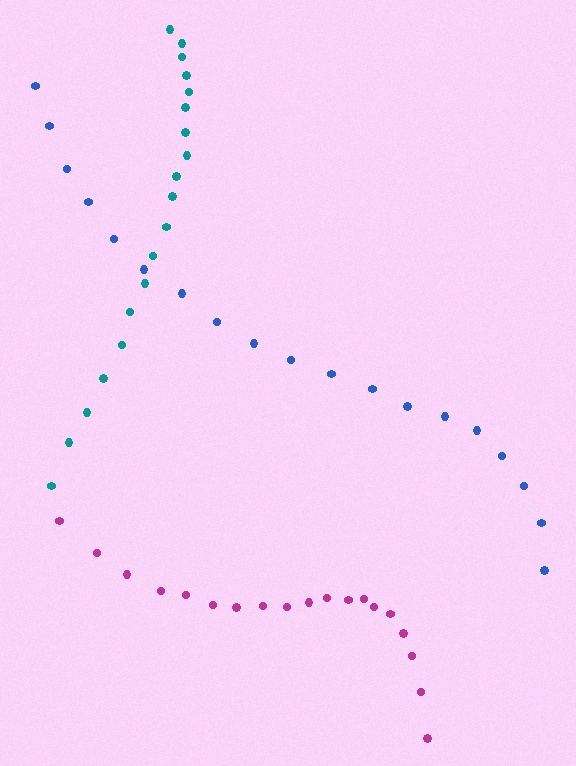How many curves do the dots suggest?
There are 3 distinct paths.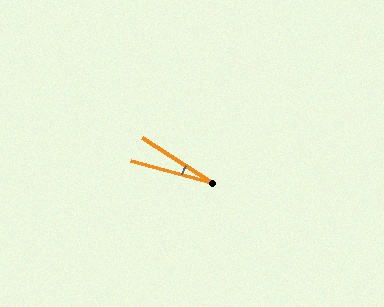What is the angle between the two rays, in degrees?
Approximately 17 degrees.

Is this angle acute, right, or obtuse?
It is acute.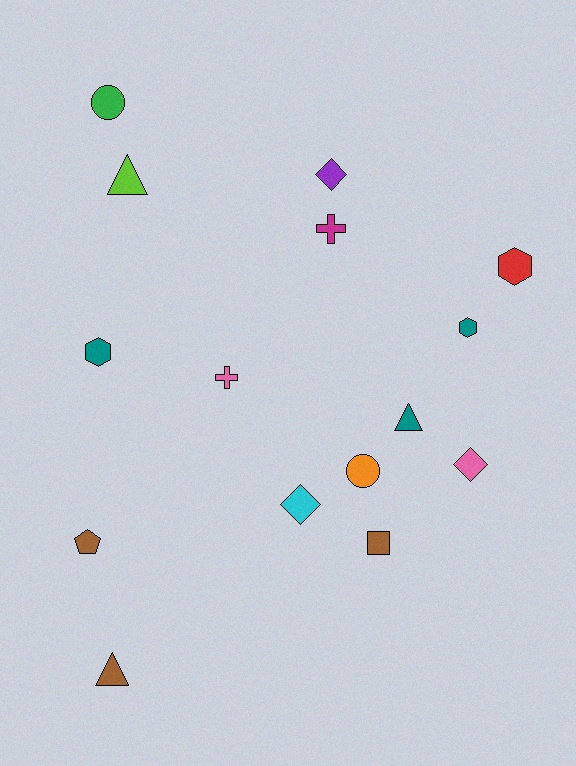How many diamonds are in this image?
There are 3 diamonds.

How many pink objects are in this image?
There are 2 pink objects.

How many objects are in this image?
There are 15 objects.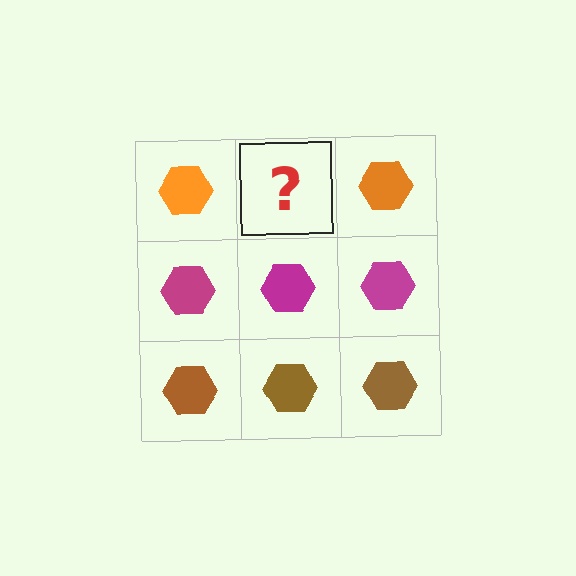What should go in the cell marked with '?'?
The missing cell should contain an orange hexagon.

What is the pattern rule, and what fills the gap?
The rule is that each row has a consistent color. The gap should be filled with an orange hexagon.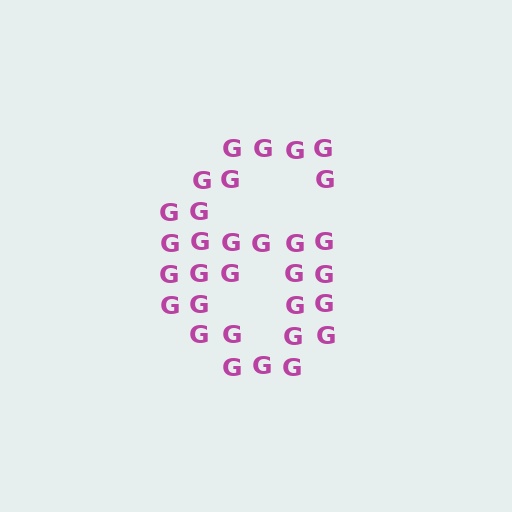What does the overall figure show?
The overall figure shows the digit 6.